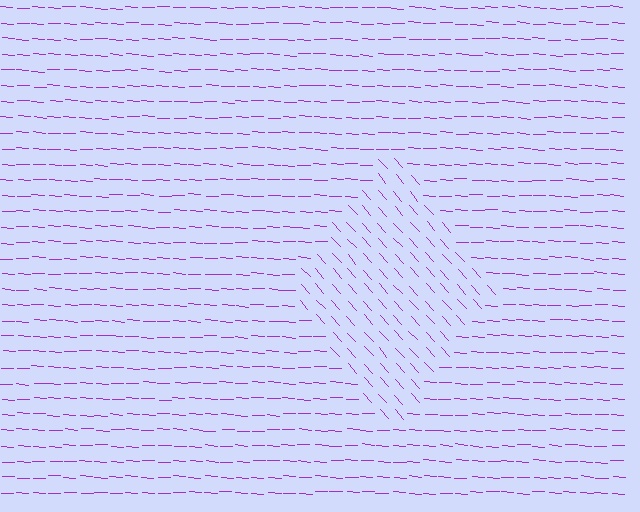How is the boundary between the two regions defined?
The boundary is defined purely by a change in line orientation (approximately 45 degrees difference). All lines are the same color and thickness.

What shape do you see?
I see a diamond.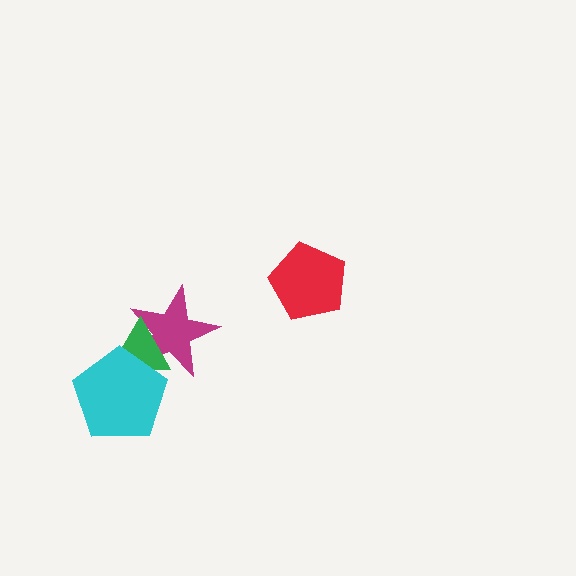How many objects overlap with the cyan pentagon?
2 objects overlap with the cyan pentagon.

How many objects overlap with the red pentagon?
0 objects overlap with the red pentagon.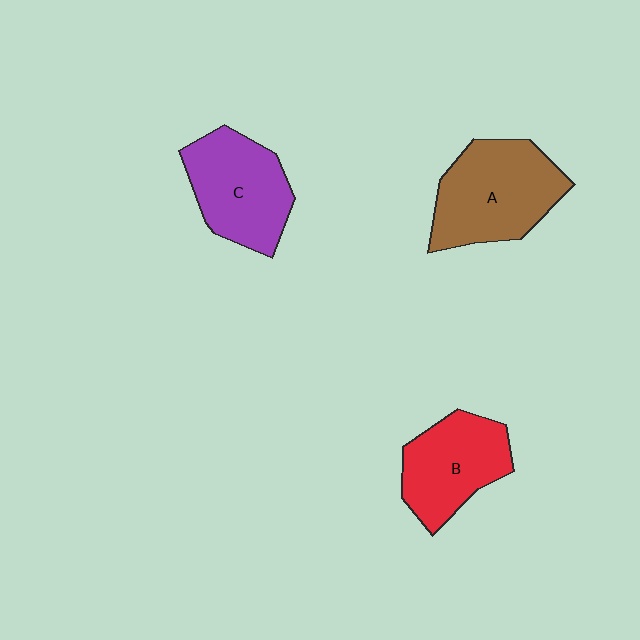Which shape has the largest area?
Shape A (brown).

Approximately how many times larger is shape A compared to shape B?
Approximately 1.3 times.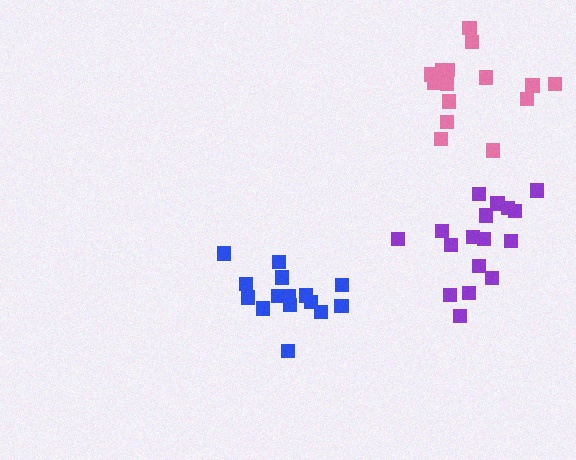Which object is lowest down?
The blue cluster is bottommost.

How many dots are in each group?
Group 1: 17 dots, Group 2: 15 dots, Group 3: 15 dots (47 total).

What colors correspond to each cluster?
The clusters are colored: purple, blue, pink.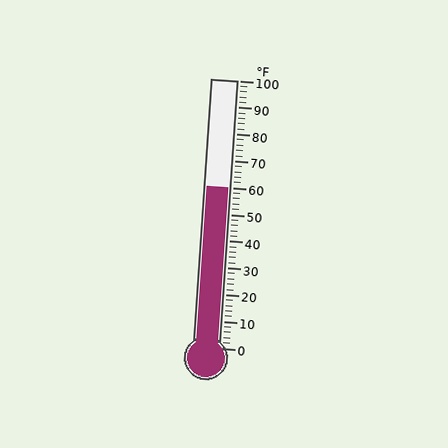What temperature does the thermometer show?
The thermometer shows approximately 60°F.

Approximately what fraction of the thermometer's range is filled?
The thermometer is filled to approximately 60% of its range.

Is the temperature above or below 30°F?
The temperature is above 30°F.